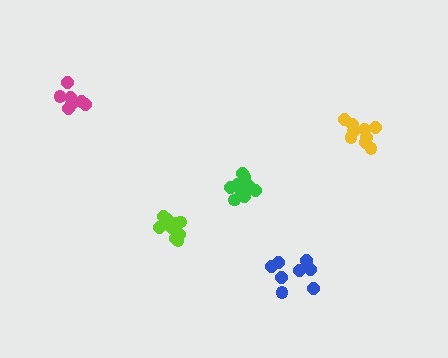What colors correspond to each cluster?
The clusters are colored: yellow, magenta, blue, green, lime.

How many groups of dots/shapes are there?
There are 5 groups.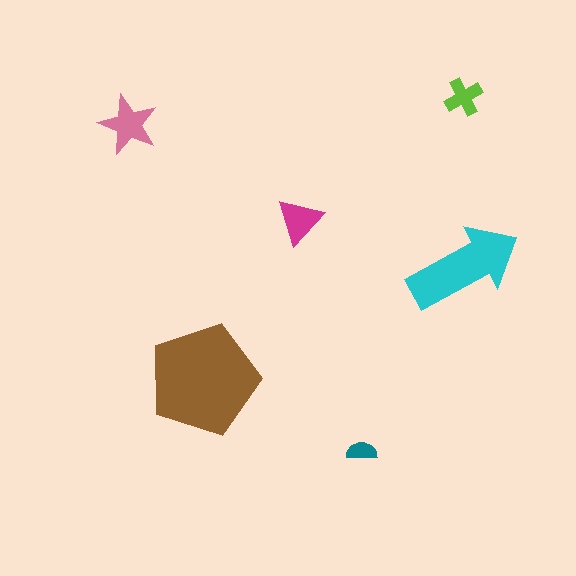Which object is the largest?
The brown pentagon.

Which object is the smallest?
The teal semicircle.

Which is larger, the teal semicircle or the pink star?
The pink star.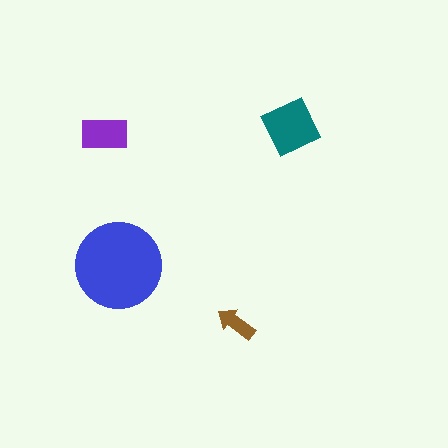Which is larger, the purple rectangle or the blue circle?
The blue circle.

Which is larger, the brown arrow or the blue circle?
The blue circle.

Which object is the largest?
The blue circle.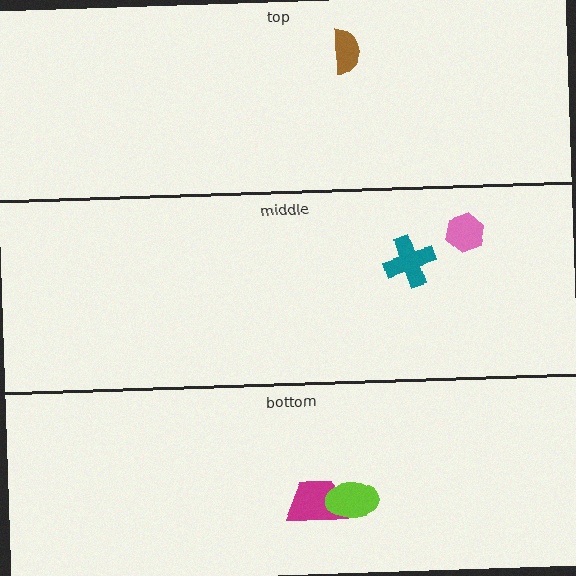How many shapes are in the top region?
1.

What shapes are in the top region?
The brown semicircle.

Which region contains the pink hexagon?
The middle region.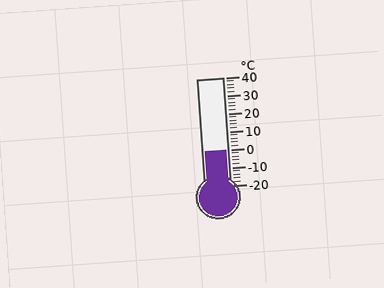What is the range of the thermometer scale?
The thermometer scale ranges from -20°C to 40°C.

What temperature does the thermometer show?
The thermometer shows approximately 0°C.